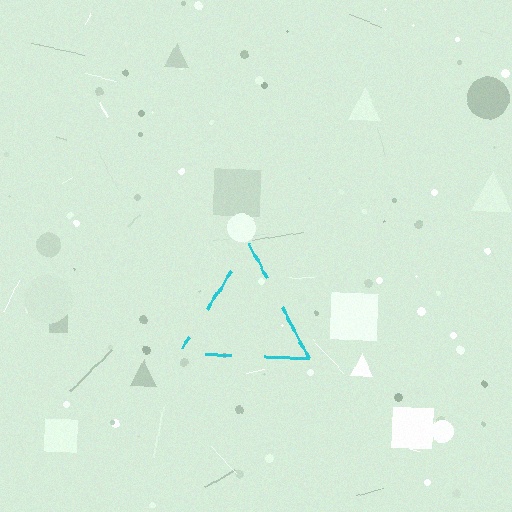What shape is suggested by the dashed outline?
The dashed outline suggests a triangle.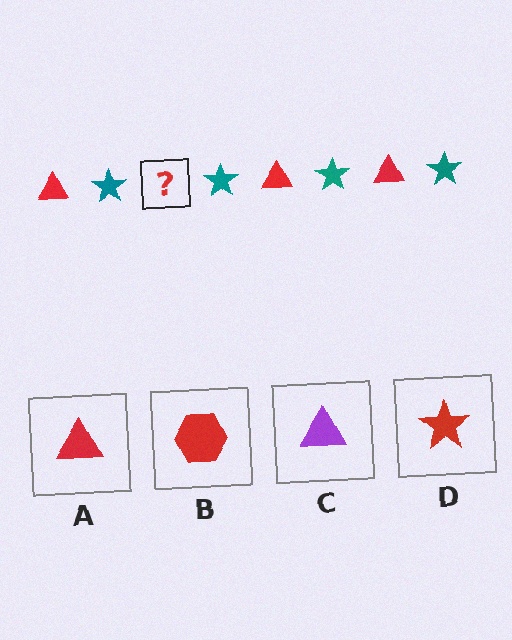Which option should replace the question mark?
Option A.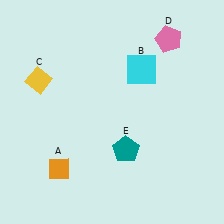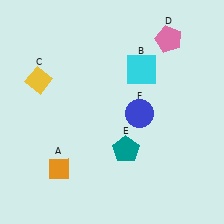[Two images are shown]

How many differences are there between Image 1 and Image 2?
There is 1 difference between the two images.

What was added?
A blue circle (F) was added in Image 2.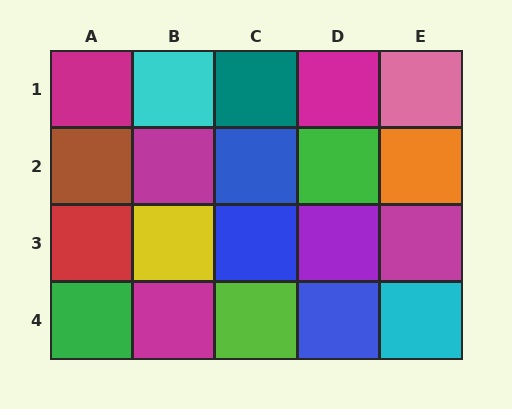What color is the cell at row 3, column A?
Red.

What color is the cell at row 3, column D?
Purple.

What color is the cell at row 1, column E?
Pink.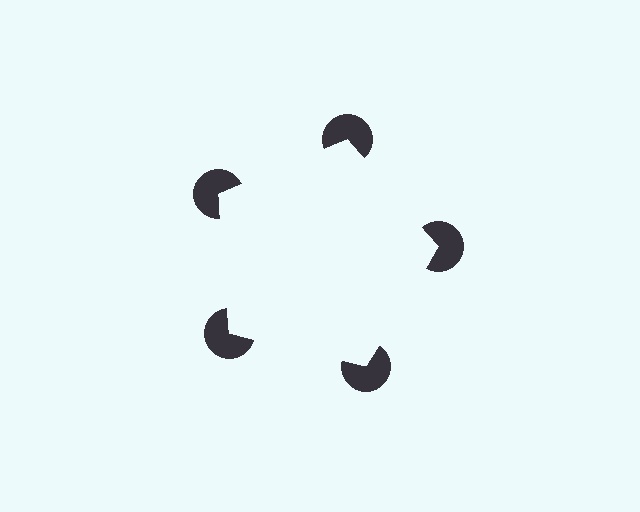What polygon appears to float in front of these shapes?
An illusory pentagon — its edges are inferred from the aligned wedge cuts in the pac-man discs, not physically drawn.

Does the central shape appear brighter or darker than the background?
It typically appears slightly brighter than the background, even though no actual brightness change is drawn.